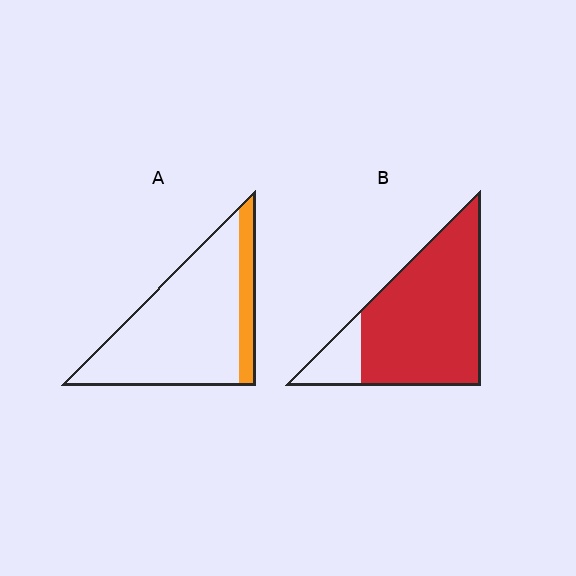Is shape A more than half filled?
No.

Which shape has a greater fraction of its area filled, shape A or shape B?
Shape B.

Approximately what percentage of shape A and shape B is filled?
A is approximately 15% and B is approximately 85%.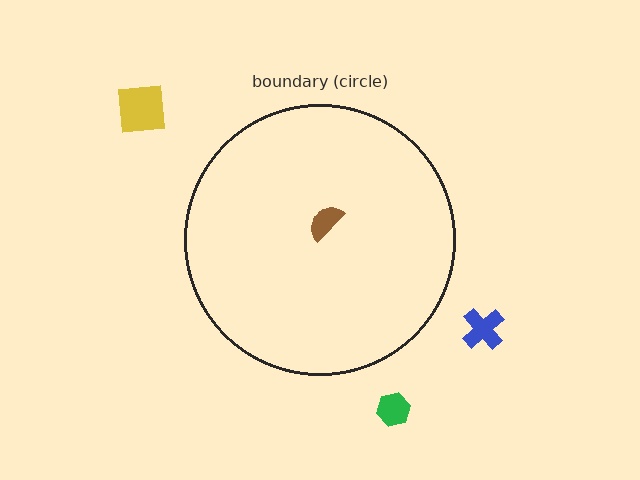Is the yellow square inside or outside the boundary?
Outside.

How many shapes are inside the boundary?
1 inside, 3 outside.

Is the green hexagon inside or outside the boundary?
Outside.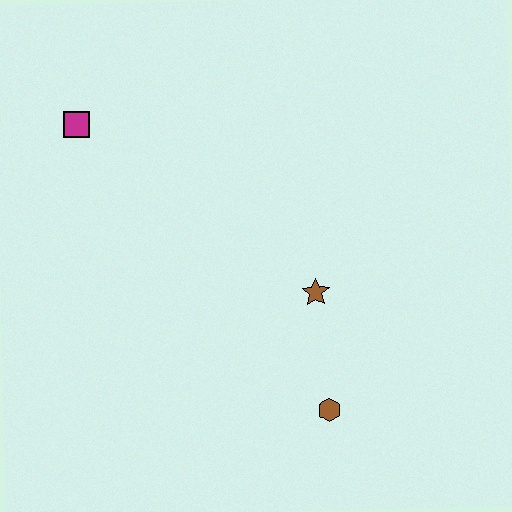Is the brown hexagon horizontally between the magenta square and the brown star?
No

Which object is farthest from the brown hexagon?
The magenta square is farthest from the brown hexagon.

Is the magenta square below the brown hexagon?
No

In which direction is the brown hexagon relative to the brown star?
The brown hexagon is below the brown star.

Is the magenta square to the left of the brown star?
Yes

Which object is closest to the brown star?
The brown hexagon is closest to the brown star.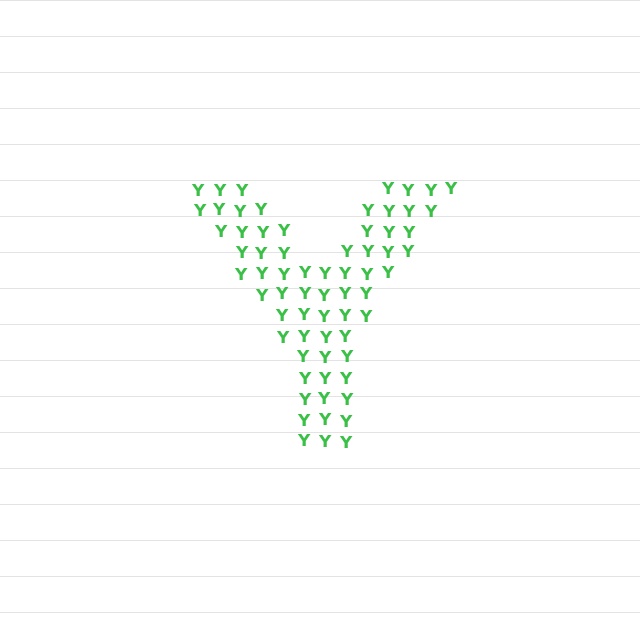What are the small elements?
The small elements are letter Y's.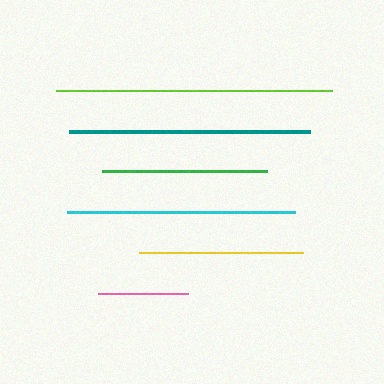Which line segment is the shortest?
The pink line is the shortest at approximately 90 pixels.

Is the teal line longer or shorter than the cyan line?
The teal line is longer than the cyan line.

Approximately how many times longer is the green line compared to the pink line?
The green line is approximately 1.8 times the length of the pink line.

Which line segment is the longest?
The lime line is the longest at approximately 276 pixels.